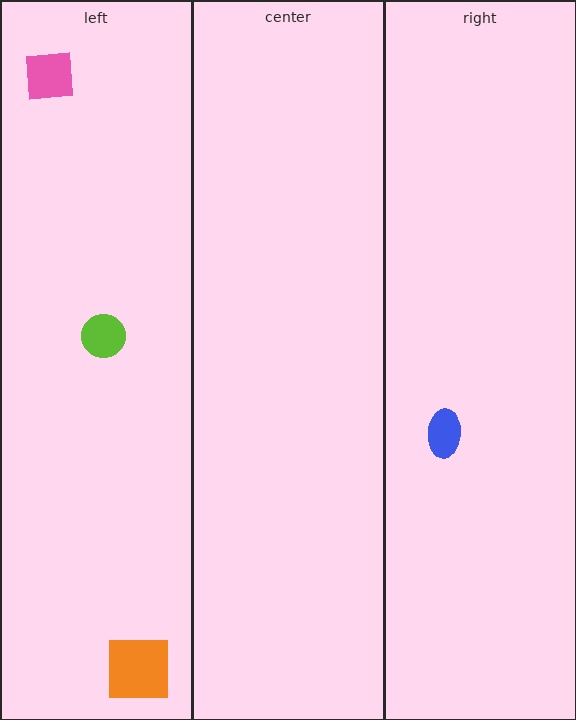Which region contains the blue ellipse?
The right region.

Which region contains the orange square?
The left region.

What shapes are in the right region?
The blue ellipse.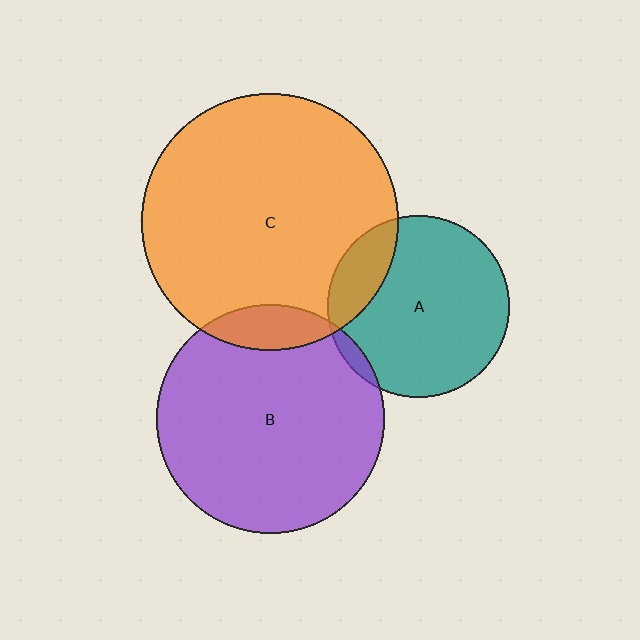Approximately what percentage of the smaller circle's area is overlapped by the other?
Approximately 10%.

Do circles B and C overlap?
Yes.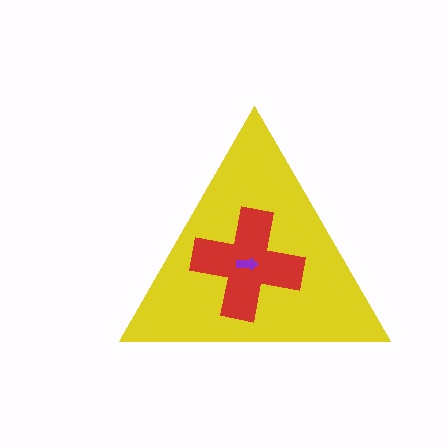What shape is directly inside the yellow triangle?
The red cross.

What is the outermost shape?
The yellow triangle.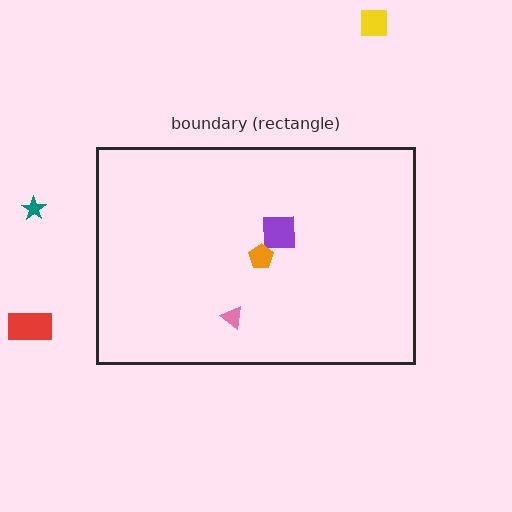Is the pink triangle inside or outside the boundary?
Inside.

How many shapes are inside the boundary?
3 inside, 3 outside.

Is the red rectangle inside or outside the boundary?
Outside.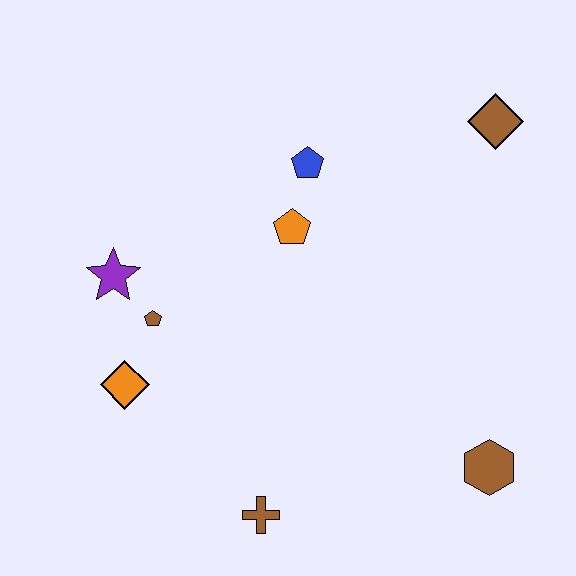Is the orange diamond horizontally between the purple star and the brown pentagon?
Yes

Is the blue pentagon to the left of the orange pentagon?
No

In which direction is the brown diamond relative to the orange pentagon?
The brown diamond is to the right of the orange pentagon.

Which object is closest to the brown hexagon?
The brown cross is closest to the brown hexagon.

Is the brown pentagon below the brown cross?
No